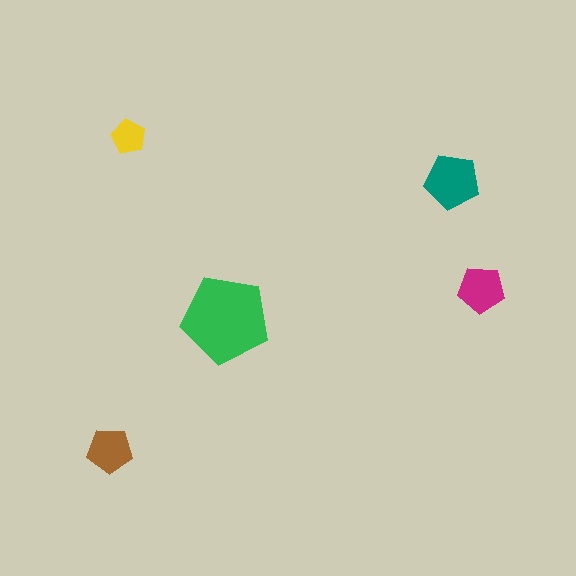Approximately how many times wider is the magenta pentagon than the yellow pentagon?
About 1.5 times wider.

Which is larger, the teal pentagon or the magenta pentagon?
The teal one.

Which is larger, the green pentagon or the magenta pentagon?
The green one.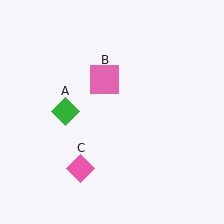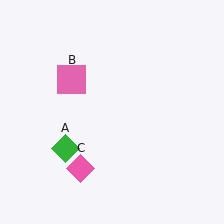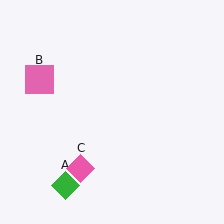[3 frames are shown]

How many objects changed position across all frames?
2 objects changed position: green diamond (object A), pink square (object B).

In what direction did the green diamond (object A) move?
The green diamond (object A) moved down.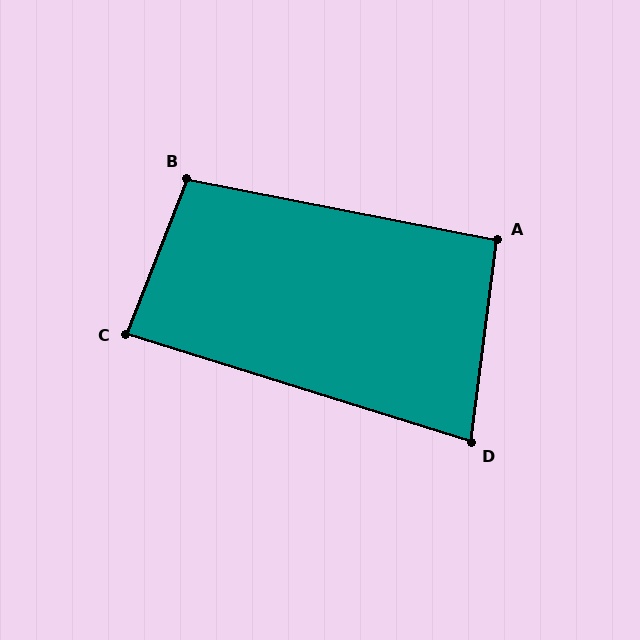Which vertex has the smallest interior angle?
D, at approximately 80 degrees.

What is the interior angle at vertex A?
Approximately 94 degrees (approximately right).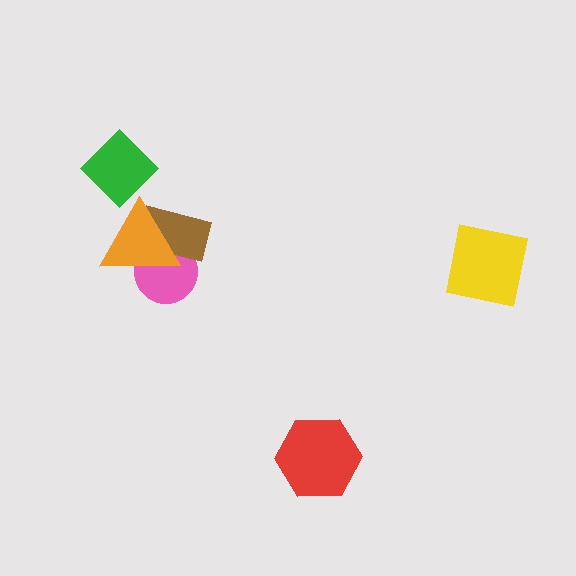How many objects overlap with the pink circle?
2 objects overlap with the pink circle.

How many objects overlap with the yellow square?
0 objects overlap with the yellow square.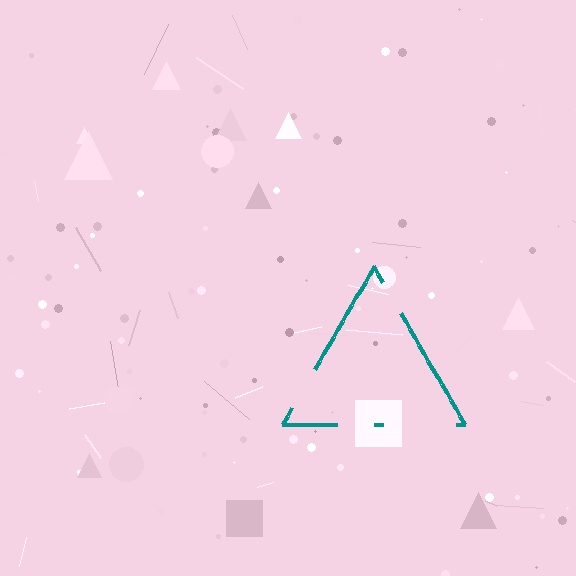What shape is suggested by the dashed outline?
The dashed outline suggests a triangle.